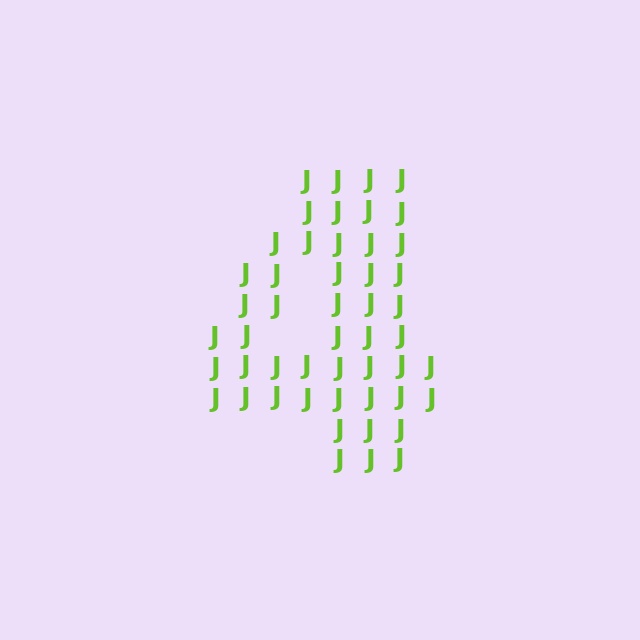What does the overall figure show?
The overall figure shows the digit 4.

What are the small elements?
The small elements are letter J's.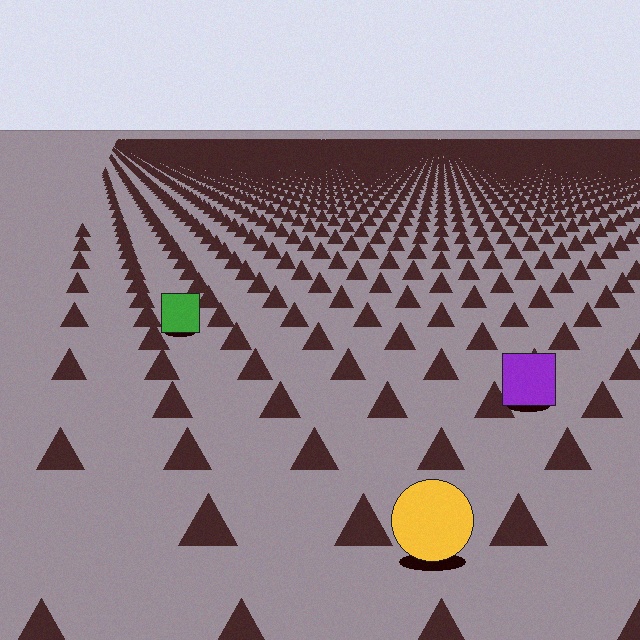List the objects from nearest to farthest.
From nearest to farthest: the yellow circle, the purple square, the green square.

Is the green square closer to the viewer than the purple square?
No. The purple square is closer — you can tell from the texture gradient: the ground texture is coarser near it.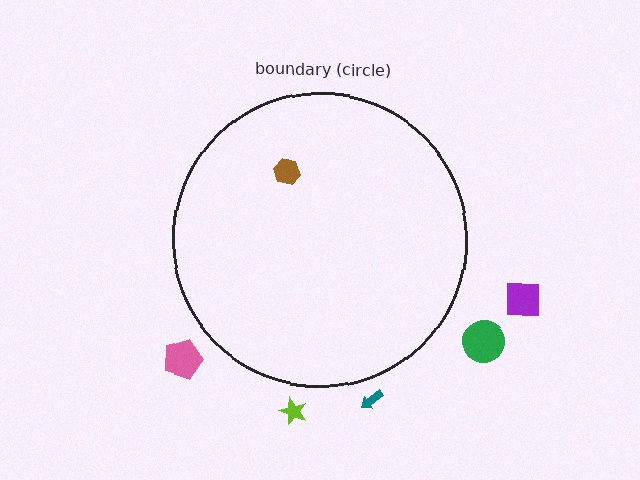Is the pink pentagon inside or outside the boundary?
Outside.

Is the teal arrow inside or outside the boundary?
Outside.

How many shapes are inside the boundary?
1 inside, 5 outside.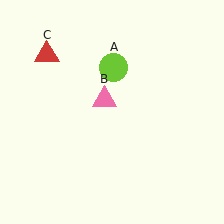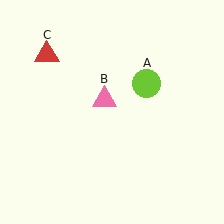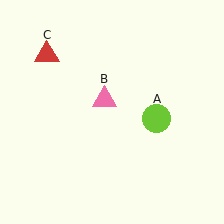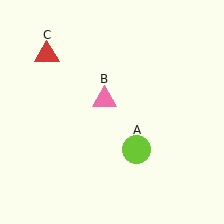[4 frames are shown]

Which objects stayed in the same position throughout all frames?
Pink triangle (object B) and red triangle (object C) remained stationary.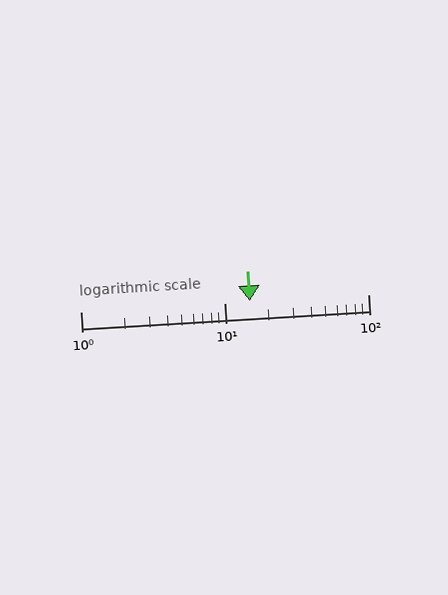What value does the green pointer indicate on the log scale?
The pointer indicates approximately 15.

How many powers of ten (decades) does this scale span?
The scale spans 2 decades, from 1 to 100.